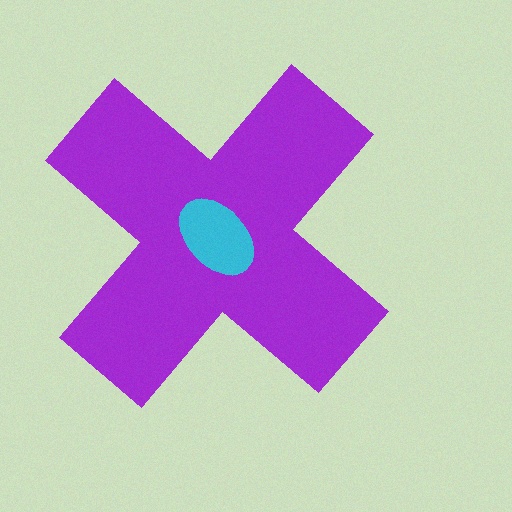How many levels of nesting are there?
2.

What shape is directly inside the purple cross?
The cyan ellipse.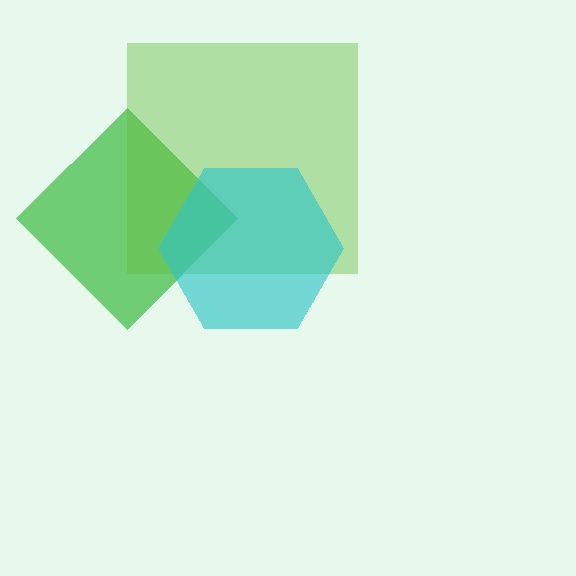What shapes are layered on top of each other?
The layered shapes are: a green diamond, a lime square, a cyan hexagon.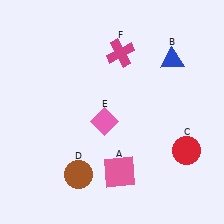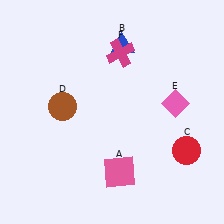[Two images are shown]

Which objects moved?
The objects that moved are: the blue triangle (B), the brown circle (D), the pink diamond (E).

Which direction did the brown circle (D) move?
The brown circle (D) moved up.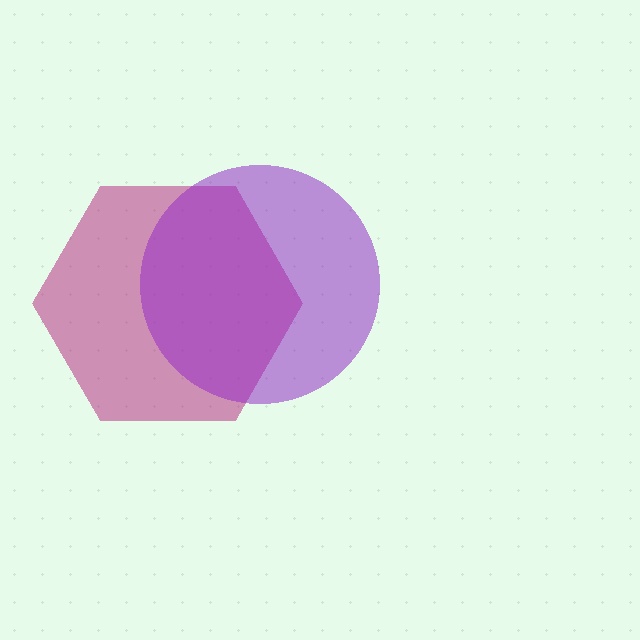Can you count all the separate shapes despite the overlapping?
Yes, there are 2 separate shapes.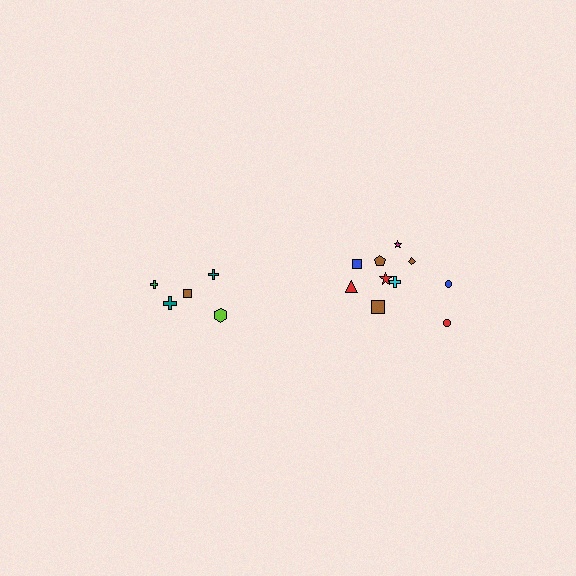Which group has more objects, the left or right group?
The right group.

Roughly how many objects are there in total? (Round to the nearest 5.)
Roughly 15 objects in total.